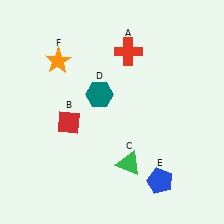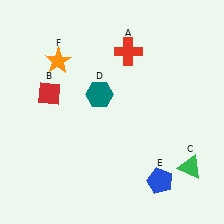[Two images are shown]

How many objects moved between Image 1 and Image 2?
2 objects moved between the two images.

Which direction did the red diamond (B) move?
The red diamond (B) moved up.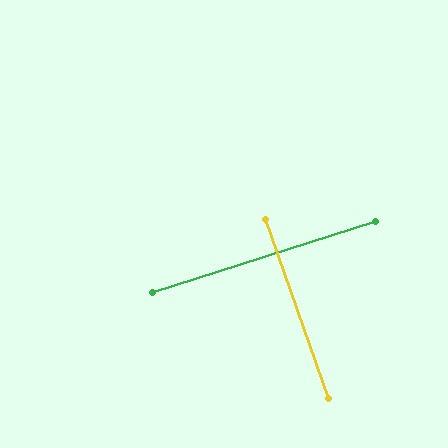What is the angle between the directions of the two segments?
Approximately 88 degrees.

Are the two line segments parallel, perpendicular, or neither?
Perpendicular — they meet at approximately 88°.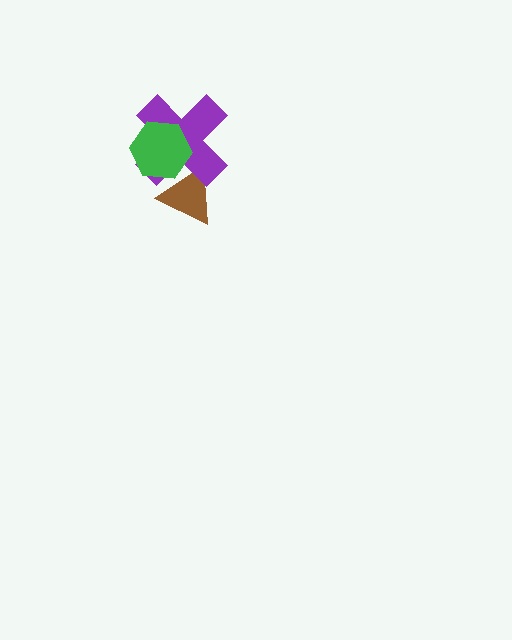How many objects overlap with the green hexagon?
2 objects overlap with the green hexagon.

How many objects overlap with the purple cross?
2 objects overlap with the purple cross.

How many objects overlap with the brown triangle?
2 objects overlap with the brown triangle.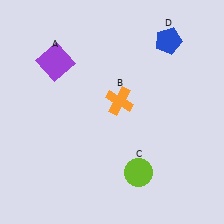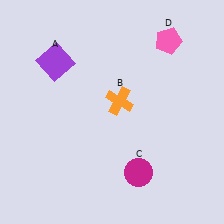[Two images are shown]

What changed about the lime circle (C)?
In Image 1, C is lime. In Image 2, it changed to magenta.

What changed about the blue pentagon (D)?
In Image 1, D is blue. In Image 2, it changed to pink.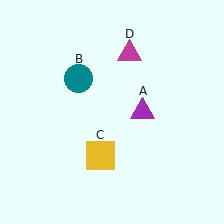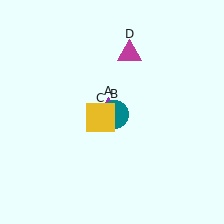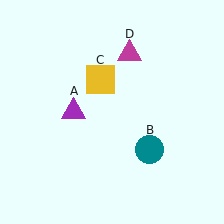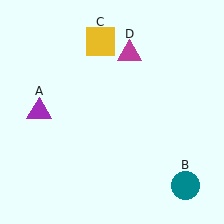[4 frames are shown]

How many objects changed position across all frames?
3 objects changed position: purple triangle (object A), teal circle (object B), yellow square (object C).